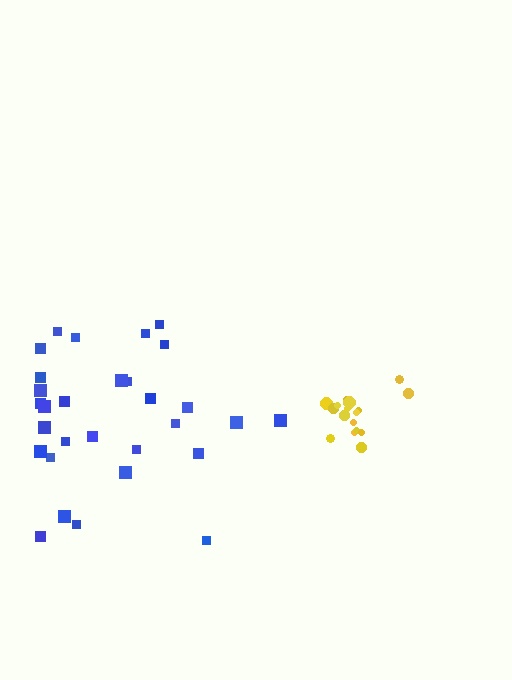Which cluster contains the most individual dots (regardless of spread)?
Blue (30).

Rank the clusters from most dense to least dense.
yellow, blue.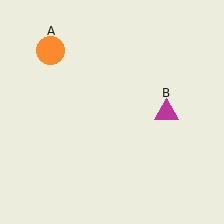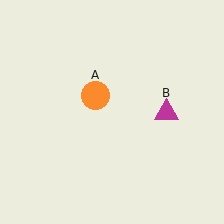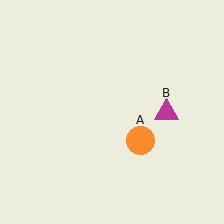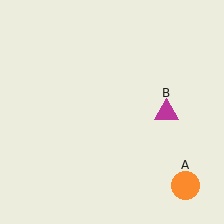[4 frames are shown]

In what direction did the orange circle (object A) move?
The orange circle (object A) moved down and to the right.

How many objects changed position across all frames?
1 object changed position: orange circle (object A).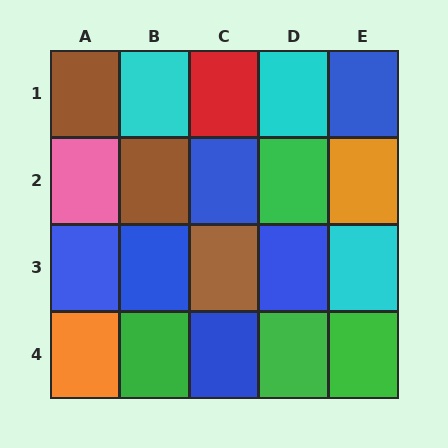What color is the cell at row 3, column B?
Blue.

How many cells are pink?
1 cell is pink.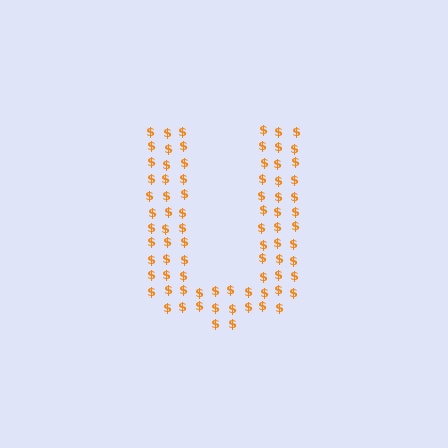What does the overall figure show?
The overall figure shows the letter U.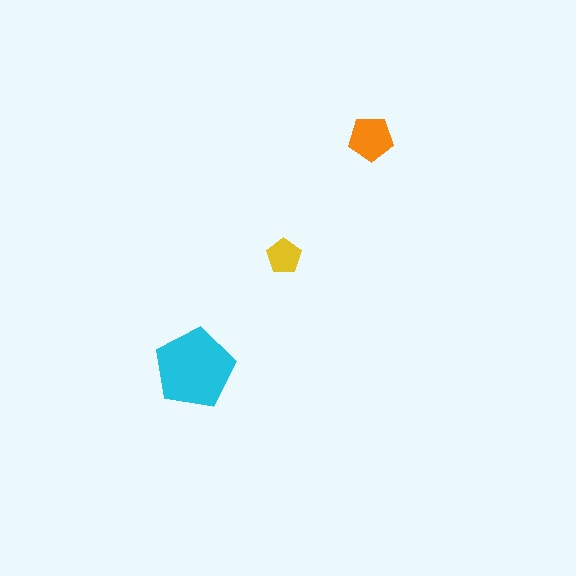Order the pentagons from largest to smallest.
the cyan one, the orange one, the yellow one.